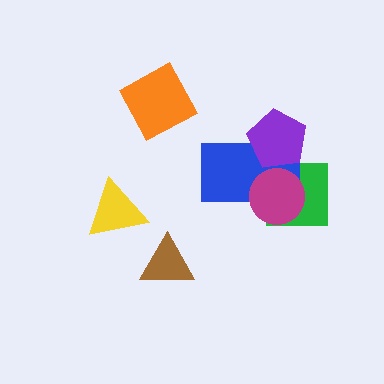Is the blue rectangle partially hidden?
Yes, it is partially covered by another shape.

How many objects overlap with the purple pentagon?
1 object overlaps with the purple pentagon.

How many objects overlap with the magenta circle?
2 objects overlap with the magenta circle.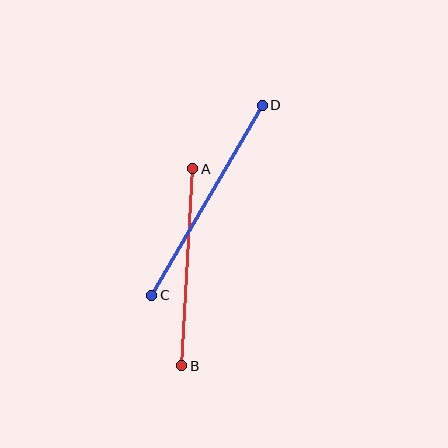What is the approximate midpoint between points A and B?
The midpoint is at approximately (187, 267) pixels.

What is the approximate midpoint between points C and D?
The midpoint is at approximately (207, 200) pixels.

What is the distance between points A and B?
The distance is approximately 197 pixels.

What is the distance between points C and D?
The distance is approximately 220 pixels.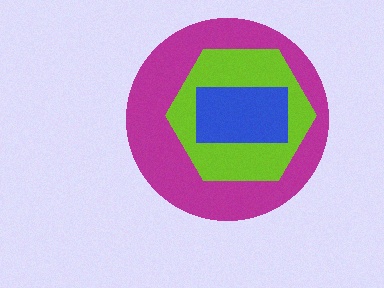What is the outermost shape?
The magenta circle.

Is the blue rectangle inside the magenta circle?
Yes.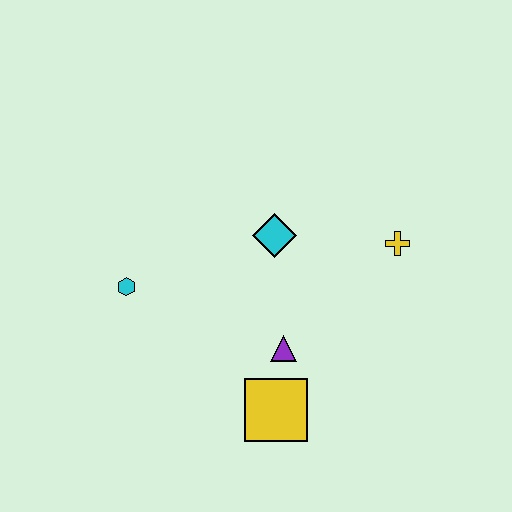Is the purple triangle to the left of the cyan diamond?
No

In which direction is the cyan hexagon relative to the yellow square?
The cyan hexagon is to the left of the yellow square.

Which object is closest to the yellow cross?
The cyan diamond is closest to the yellow cross.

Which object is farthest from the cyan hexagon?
The yellow cross is farthest from the cyan hexagon.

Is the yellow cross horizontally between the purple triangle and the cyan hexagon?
No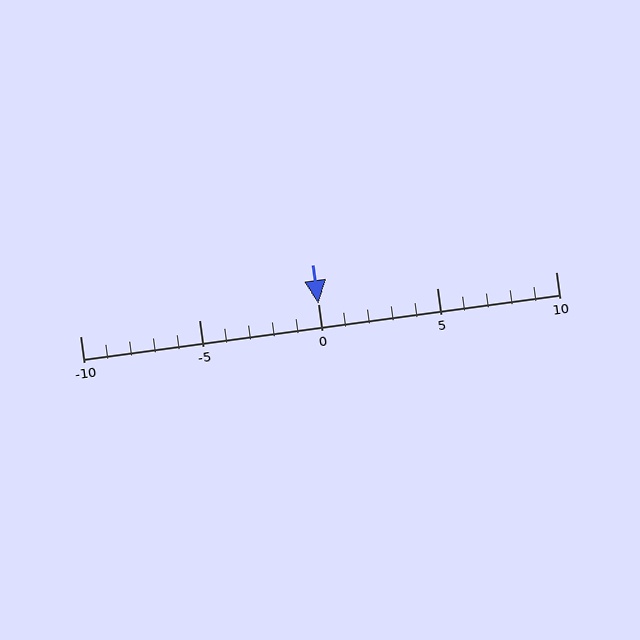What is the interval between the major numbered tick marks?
The major tick marks are spaced 5 units apart.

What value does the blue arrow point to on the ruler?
The blue arrow points to approximately 0.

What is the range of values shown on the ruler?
The ruler shows values from -10 to 10.